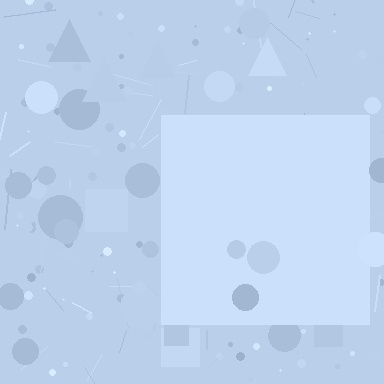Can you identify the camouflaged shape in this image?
The camouflaged shape is a square.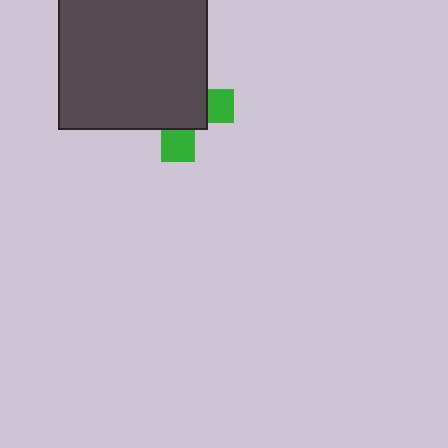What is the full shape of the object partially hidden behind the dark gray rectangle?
The partially hidden object is a green cross.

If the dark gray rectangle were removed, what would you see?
You would see the complete green cross.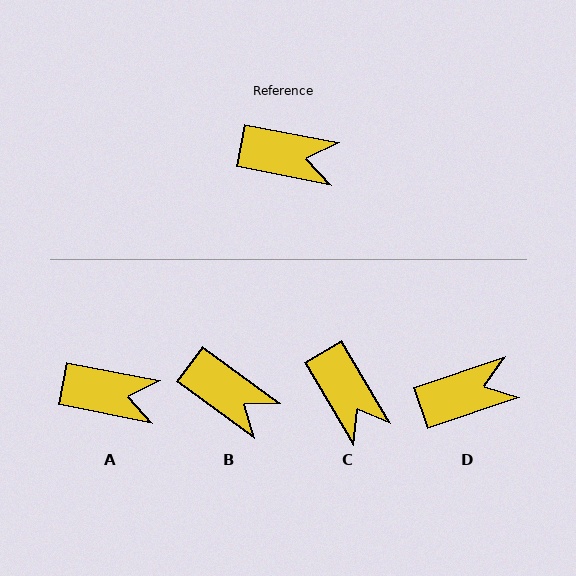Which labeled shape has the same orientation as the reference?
A.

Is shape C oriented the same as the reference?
No, it is off by about 48 degrees.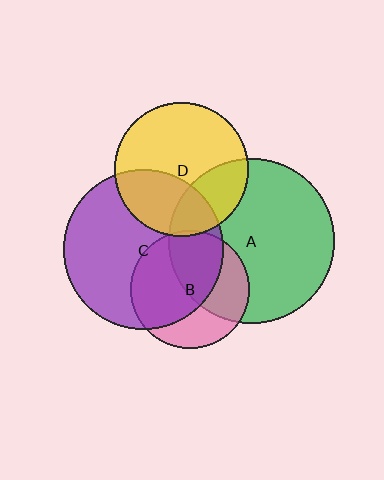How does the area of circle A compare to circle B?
Approximately 1.9 times.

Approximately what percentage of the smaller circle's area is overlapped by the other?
Approximately 25%.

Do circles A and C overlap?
Yes.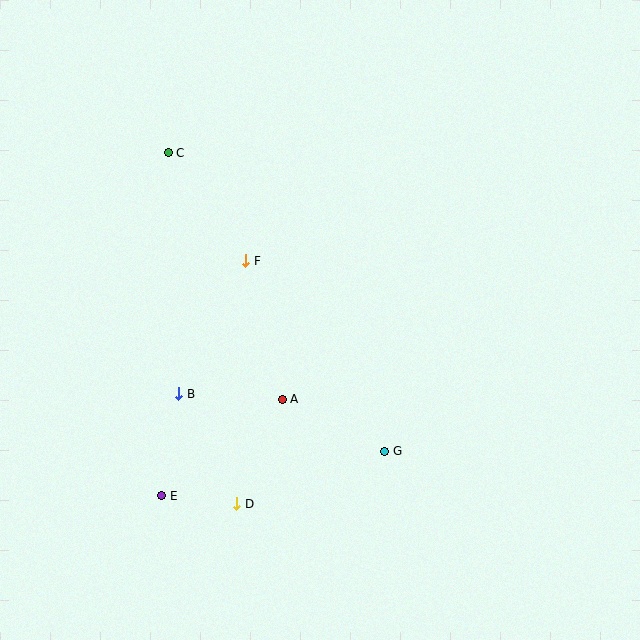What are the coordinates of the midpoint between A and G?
The midpoint between A and G is at (333, 425).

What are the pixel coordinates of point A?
Point A is at (282, 399).